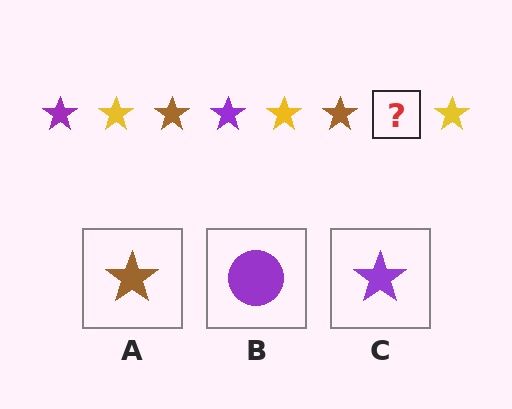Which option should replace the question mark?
Option C.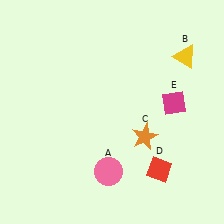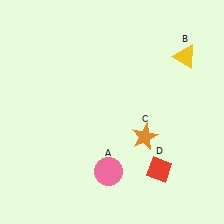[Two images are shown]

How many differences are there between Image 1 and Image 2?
There is 1 difference between the two images.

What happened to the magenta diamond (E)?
The magenta diamond (E) was removed in Image 2. It was in the top-right area of Image 1.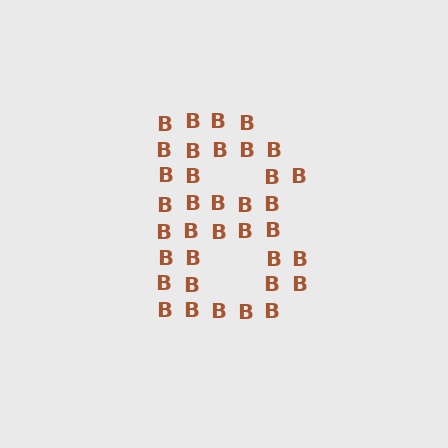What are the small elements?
The small elements are letter B's.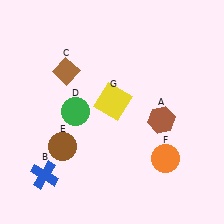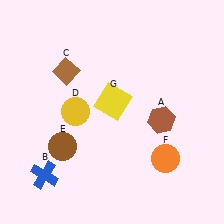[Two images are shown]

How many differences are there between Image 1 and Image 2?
There is 1 difference between the two images.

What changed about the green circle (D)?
In Image 1, D is green. In Image 2, it changed to yellow.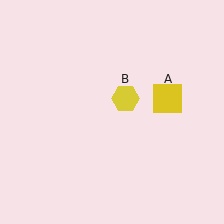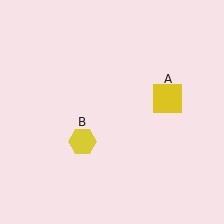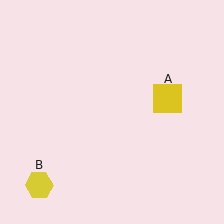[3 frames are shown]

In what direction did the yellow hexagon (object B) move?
The yellow hexagon (object B) moved down and to the left.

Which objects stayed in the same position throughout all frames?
Yellow square (object A) remained stationary.